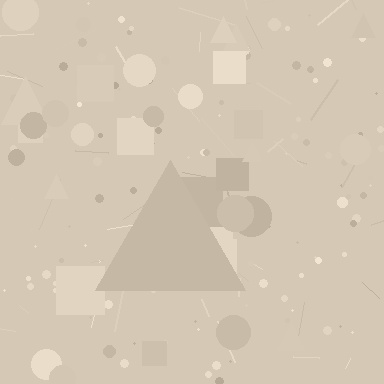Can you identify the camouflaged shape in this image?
The camouflaged shape is a triangle.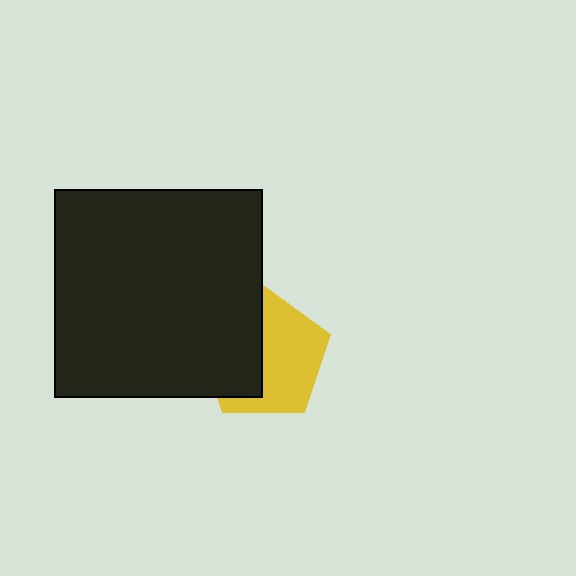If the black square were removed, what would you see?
You would see the complete yellow pentagon.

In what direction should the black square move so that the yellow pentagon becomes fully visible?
The black square should move left. That is the shortest direction to clear the overlap and leave the yellow pentagon fully visible.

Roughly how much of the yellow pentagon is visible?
About half of it is visible (roughly 56%).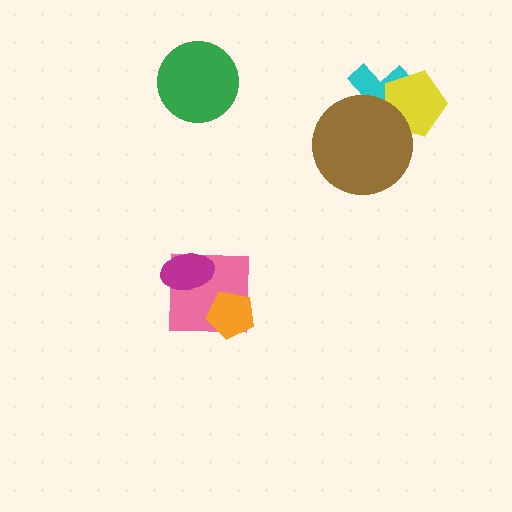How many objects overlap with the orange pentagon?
1 object overlaps with the orange pentagon.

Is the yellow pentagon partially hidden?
Yes, it is partially covered by another shape.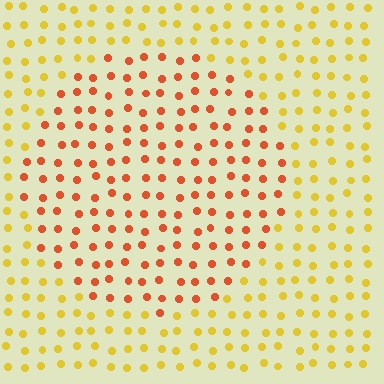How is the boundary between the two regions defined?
The boundary is defined purely by a slight shift in hue (about 39 degrees). Spacing, size, and orientation are identical on both sides.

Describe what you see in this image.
The image is filled with small yellow elements in a uniform arrangement. A circle-shaped region is visible where the elements are tinted to a slightly different hue, forming a subtle color boundary.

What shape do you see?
I see a circle.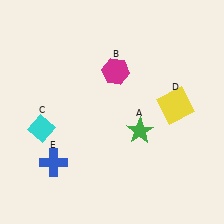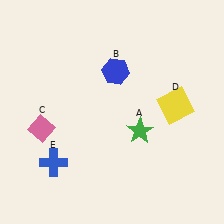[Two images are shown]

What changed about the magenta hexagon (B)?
In Image 1, B is magenta. In Image 2, it changed to blue.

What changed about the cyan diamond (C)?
In Image 1, C is cyan. In Image 2, it changed to pink.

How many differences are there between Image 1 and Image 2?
There are 2 differences between the two images.